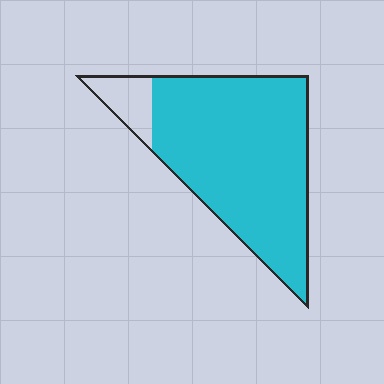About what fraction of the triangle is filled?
About nine tenths (9/10).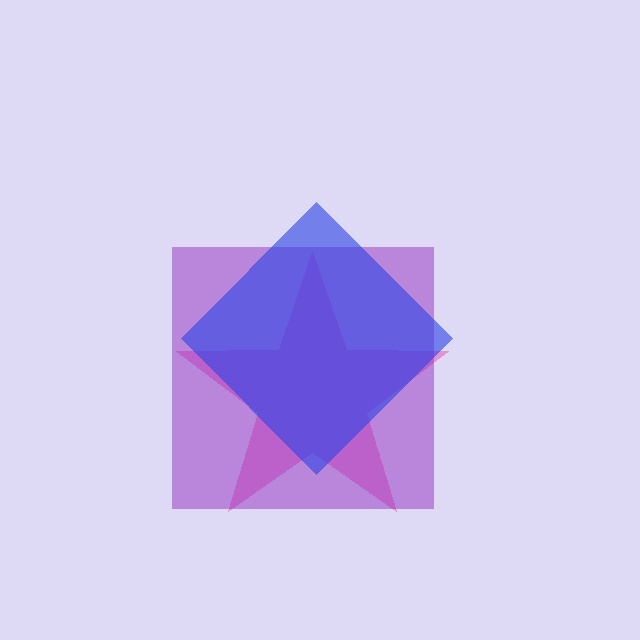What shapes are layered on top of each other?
The layered shapes are: a pink star, a purple square, a blue diamond.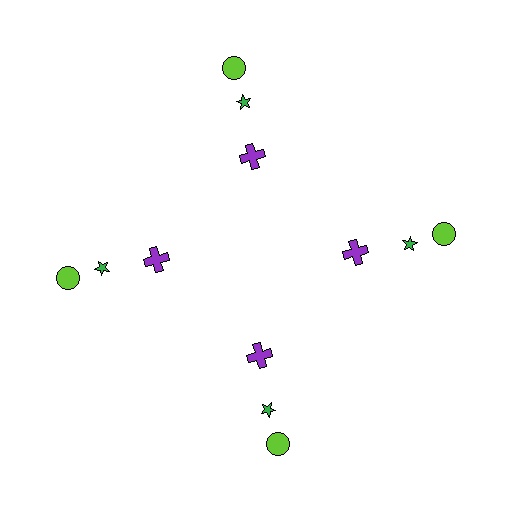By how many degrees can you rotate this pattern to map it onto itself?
The pattern maps onto itself every 90 degrees of rotation.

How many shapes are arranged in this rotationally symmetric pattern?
There are 12 shapes, arranged in 4 groups of 3.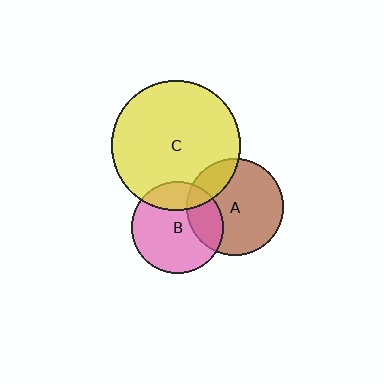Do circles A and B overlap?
Yes.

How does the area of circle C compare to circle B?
Approximately 2.0 times.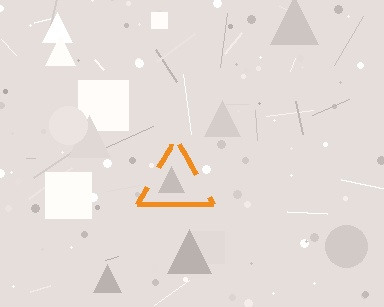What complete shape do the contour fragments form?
The contour fragments form a triangle.